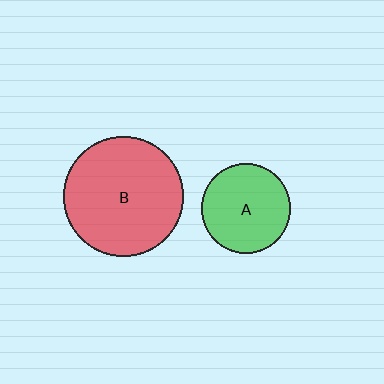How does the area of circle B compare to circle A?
Approximately 1.8 times.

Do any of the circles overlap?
No, none of the circles overlap.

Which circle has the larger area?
Circle B (red).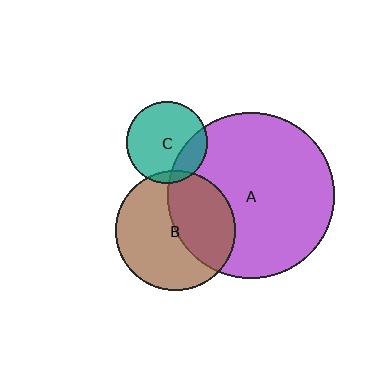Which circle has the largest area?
Circle A (purple).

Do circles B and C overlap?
Yes.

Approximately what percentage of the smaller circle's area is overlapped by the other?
Approximately 10%.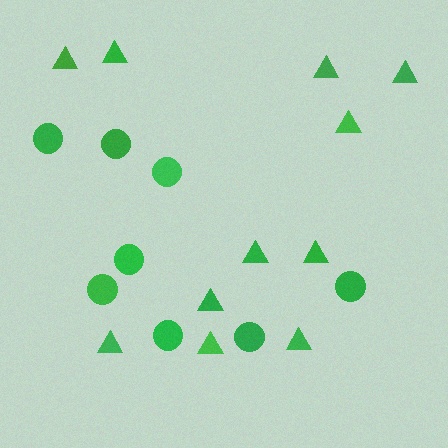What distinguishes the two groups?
There are 2 groups: one group of circles (8) and one group of triangles (11).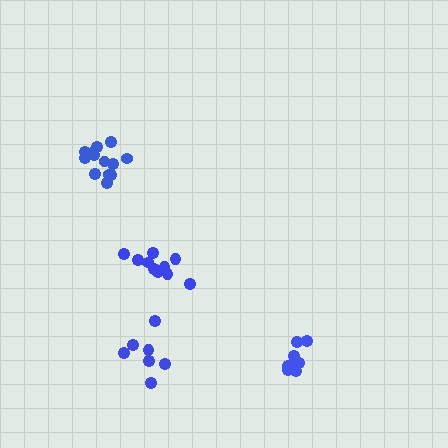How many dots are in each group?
Group 1: 10 dots, Group 2: 13 dots, Group 3: 7 dots, Group 4: 7 dots (37 total).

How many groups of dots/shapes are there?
There are 4 groups.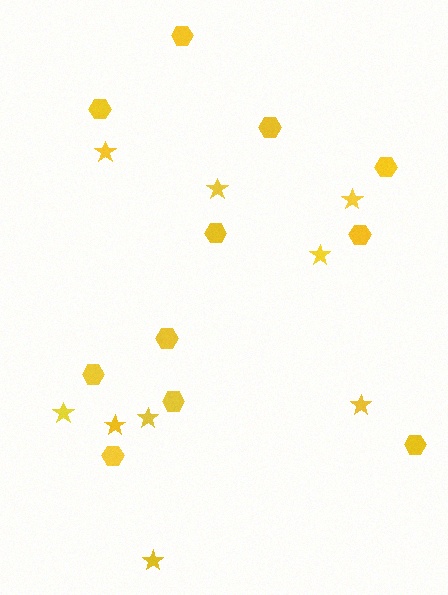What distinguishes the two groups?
There are 2 groups: one group of stars (9) and one group of hexagons (11).